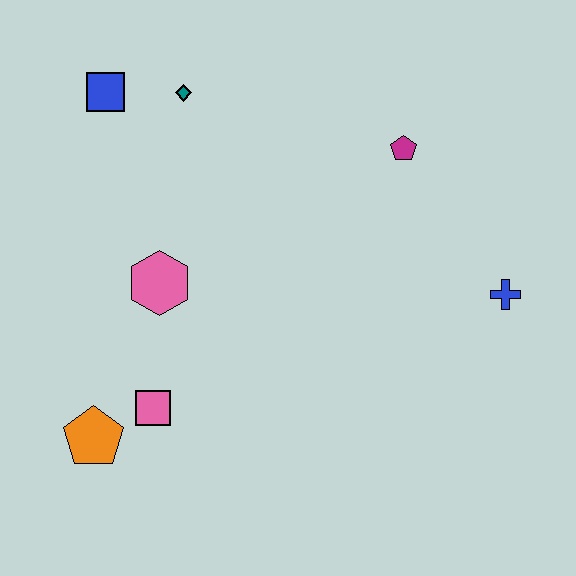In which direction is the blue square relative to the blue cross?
The blue square is to the left of the blue cross.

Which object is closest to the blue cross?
The magenta pentagon is closest to the blue cross.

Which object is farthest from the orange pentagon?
The blue cross is farthest from the orange pentagon.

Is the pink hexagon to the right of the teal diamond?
No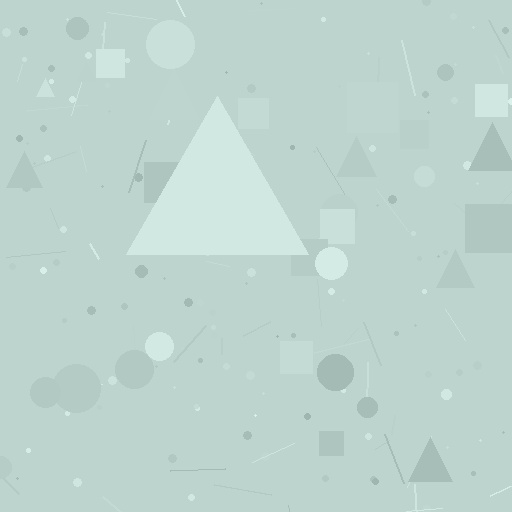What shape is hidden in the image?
A triangle is hidden in the image.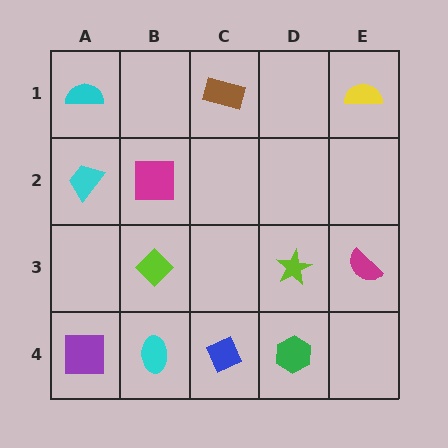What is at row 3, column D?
A lime star.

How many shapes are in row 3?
3 shapes.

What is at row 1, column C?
A brown rectangle.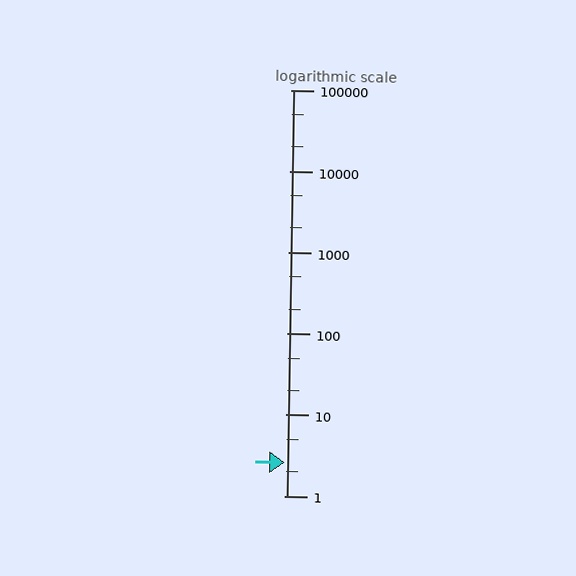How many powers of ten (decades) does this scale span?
The scale spans 5 decades, from 1 to 100000.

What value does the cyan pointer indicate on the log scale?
The pointer indicates approximately 2.6.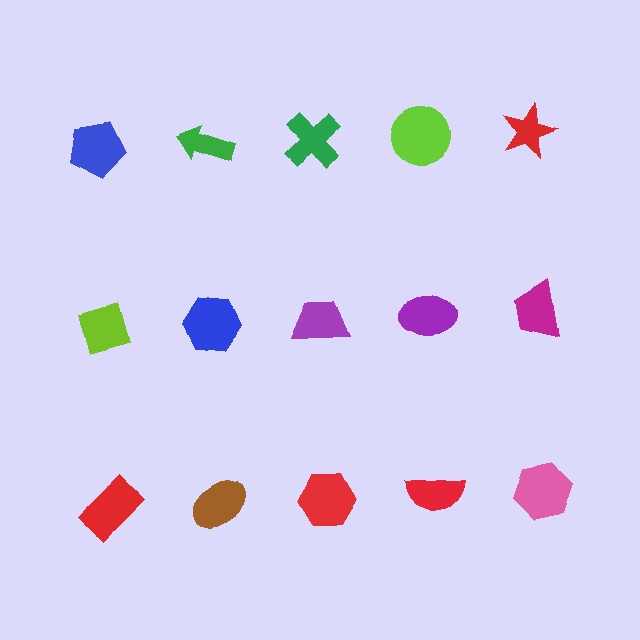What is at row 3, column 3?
A red hexagon.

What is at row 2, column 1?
A lime square.